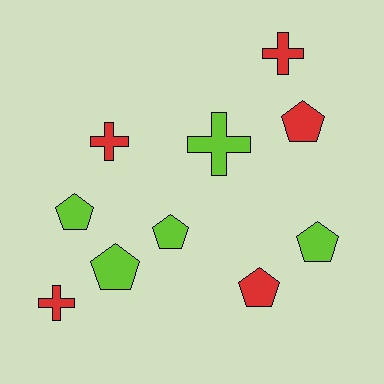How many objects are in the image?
There are 10 objects.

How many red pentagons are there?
There are 2 red pentagons.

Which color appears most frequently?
Red, with 5 objects.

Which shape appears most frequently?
Pentagon, with 6 objects.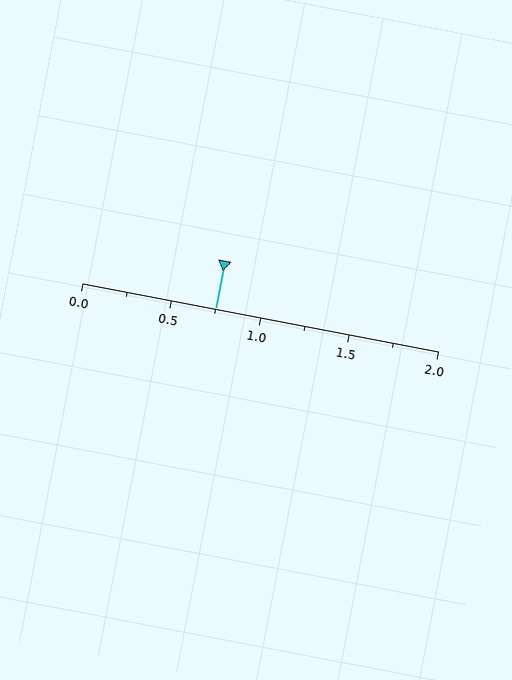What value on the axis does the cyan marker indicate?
The marker indicates approximately 0.75.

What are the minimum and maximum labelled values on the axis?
The axis runs from 0.0 to 2.0.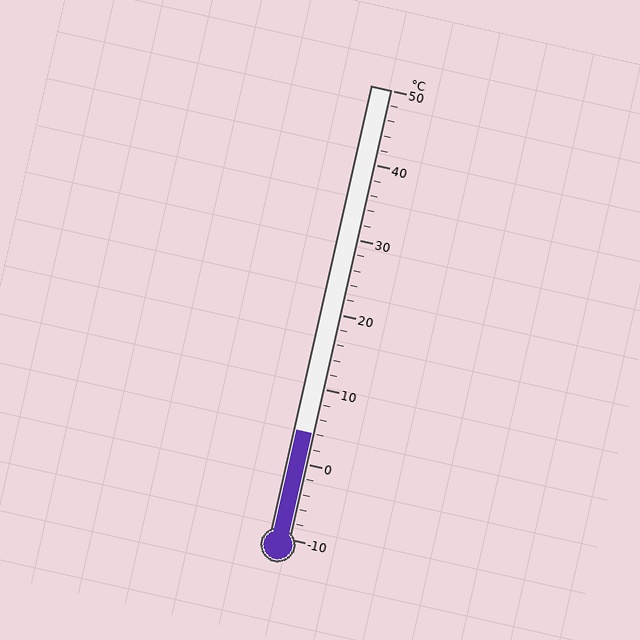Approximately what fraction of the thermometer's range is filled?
The thermometer is filled to approximately 25% of its range.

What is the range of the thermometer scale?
The thermometer scale ranges from -10°C to 50°C.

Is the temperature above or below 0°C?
The temperature is above 0°C.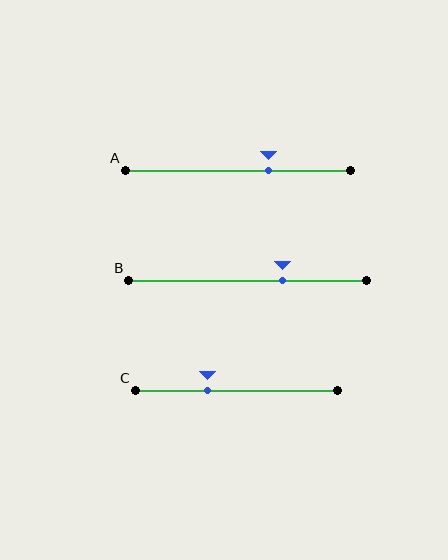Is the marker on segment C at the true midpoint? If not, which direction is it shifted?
No, the marker on segment C is shifted to the left by about 14% of the segment length.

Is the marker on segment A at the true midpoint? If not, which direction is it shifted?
No, the marker on segment A is shifted to the right by about 14% of the segment length.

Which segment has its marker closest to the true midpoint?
Segment A has its marker closest to the true midpoint.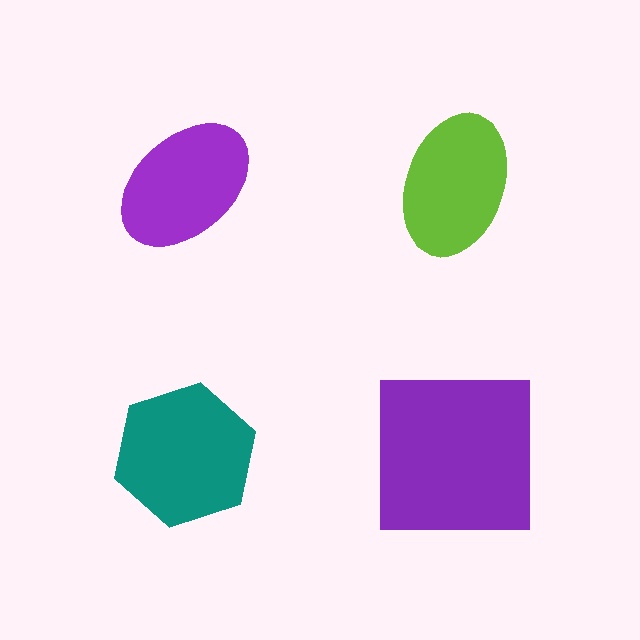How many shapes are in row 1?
2 shapes.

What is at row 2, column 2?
A purple square.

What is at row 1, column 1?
A purple ellipse.